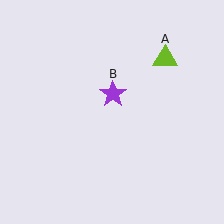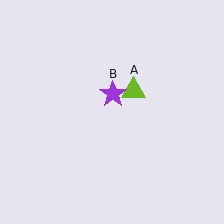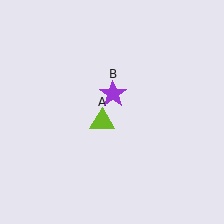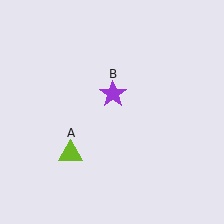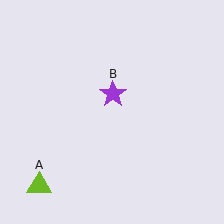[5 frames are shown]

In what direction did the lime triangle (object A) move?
The lime triangle (object A) moved down and to the left.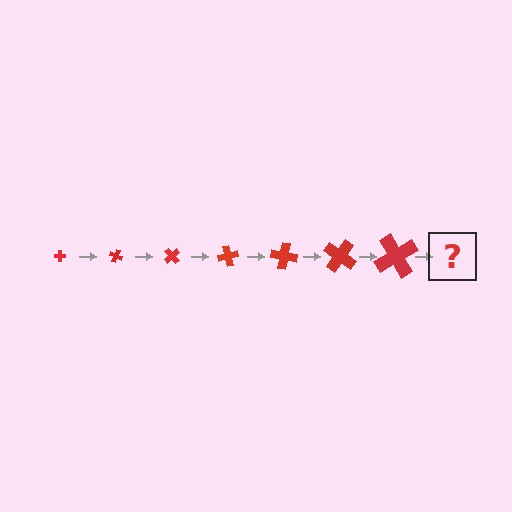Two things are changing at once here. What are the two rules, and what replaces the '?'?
The two rules are that the cross grows larger each step and it rotates 25 degrees each step. The '?' should be a cross, larger than the previous one and rotated 175 degrees from the start.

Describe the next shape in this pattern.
It should be a cross, larger than the previous one and rotated 175 degrees from the start.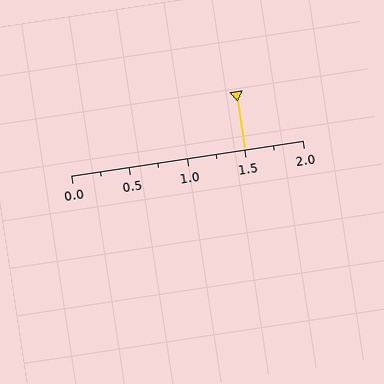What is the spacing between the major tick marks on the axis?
The major ticks are spaced 0.5 apart.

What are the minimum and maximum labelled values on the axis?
The axis runs from 0.0 to 2.0.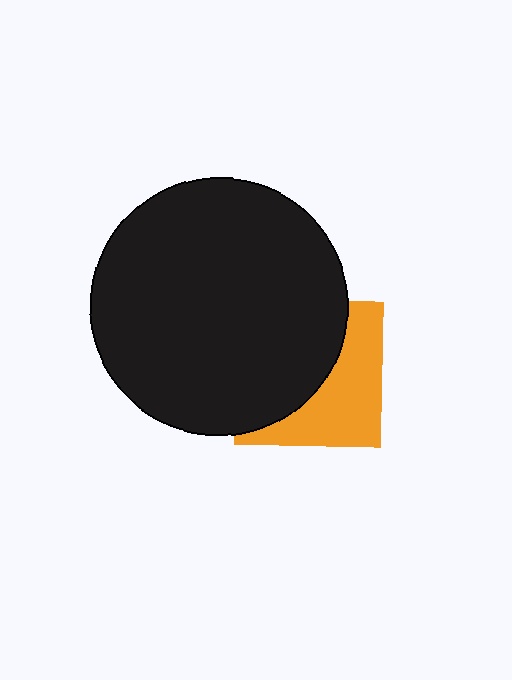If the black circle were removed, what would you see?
You would see the complete orange square.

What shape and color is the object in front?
The object in front is a black circle.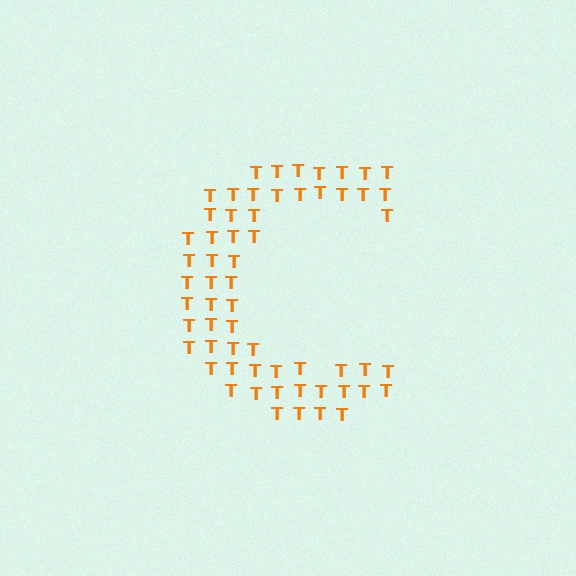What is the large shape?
The large shape is the letter C.